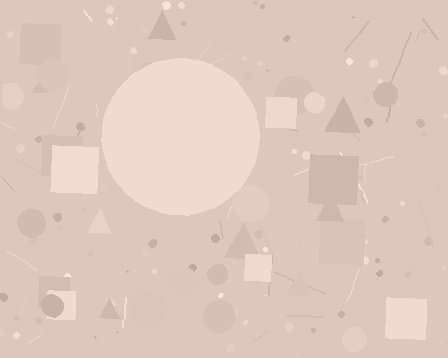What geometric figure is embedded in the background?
A circle is embedded in the background.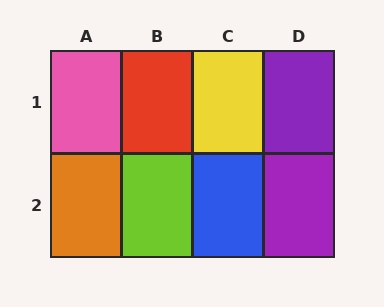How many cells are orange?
1 cell is orange.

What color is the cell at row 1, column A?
Pink.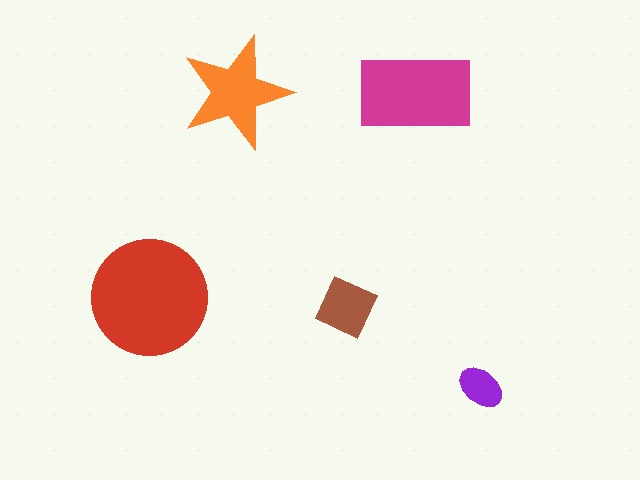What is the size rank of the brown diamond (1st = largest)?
4th.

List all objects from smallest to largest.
The purple ellipse, the brown diamond, the orange star, the magenta rectangle, the red circle.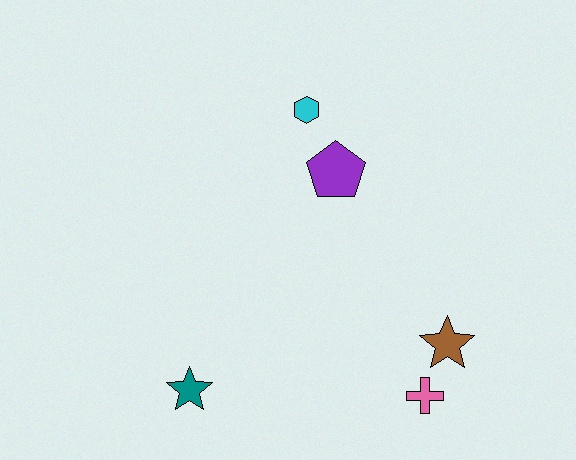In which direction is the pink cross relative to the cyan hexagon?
The pink cross is below the cyan hexagon.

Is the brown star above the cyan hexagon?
No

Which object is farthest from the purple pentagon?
The teal star is farthest from the purple pentagon.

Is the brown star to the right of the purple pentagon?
Yes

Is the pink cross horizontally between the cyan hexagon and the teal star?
No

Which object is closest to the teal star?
The pink cross is closest to the teal star.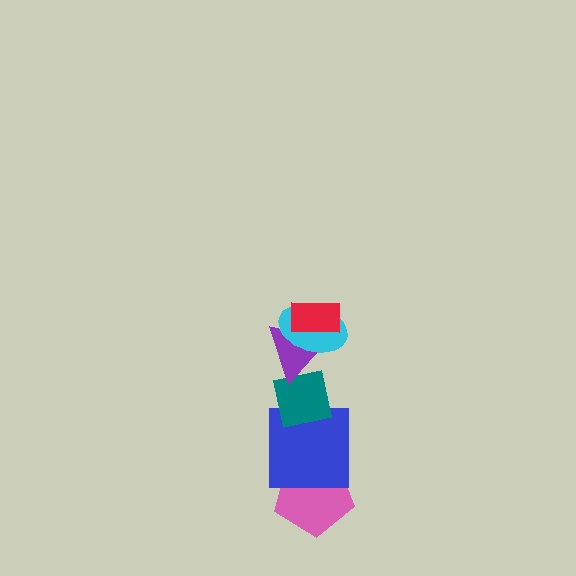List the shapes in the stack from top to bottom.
From top to bottom: the red rectangle, the cyan ellipse, the purple triangle, the teal square, the blue square, the pink pentagon.